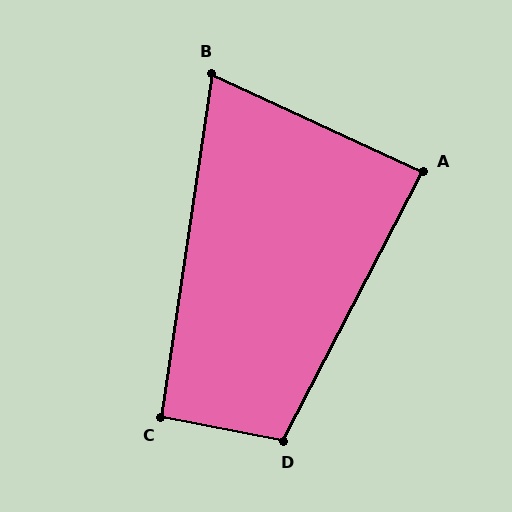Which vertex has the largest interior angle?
D, at approximately 106 degrees.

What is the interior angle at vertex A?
Approximately 87 degrees (approximately right).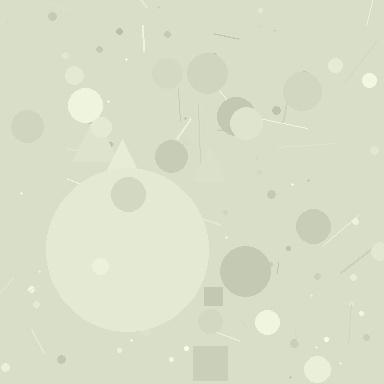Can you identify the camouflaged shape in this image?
The camouflaged shape is a circle.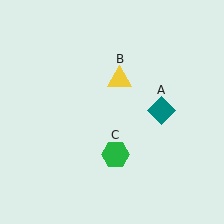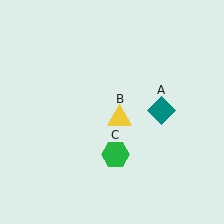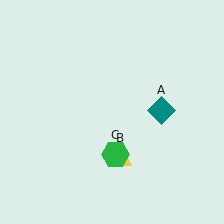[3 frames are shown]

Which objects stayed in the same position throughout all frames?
Teal diamond (object A) and green hexagon (object C) remained stationary.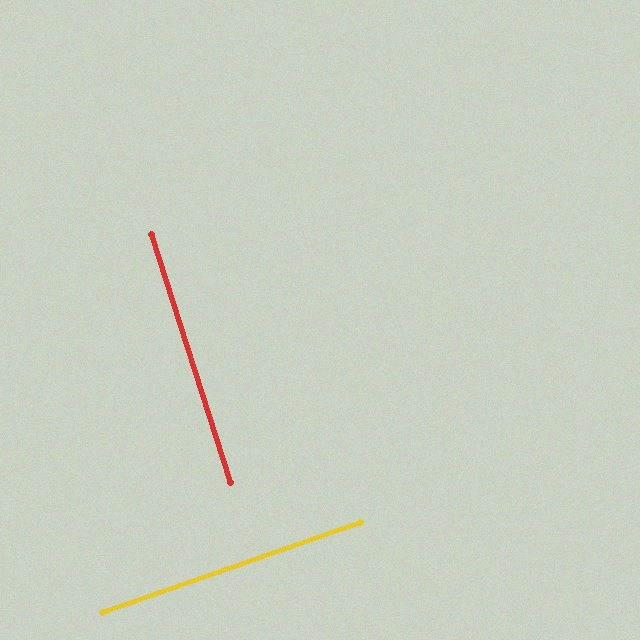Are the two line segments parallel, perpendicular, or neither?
Perpendicular — they meet at approximately 89°.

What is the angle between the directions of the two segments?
Approximately 89 degrees.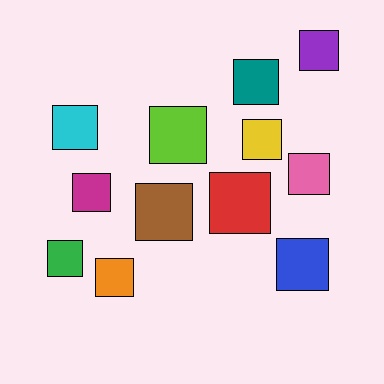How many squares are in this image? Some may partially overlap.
There are 12 squares.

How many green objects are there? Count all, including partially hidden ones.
There is 1 green object.